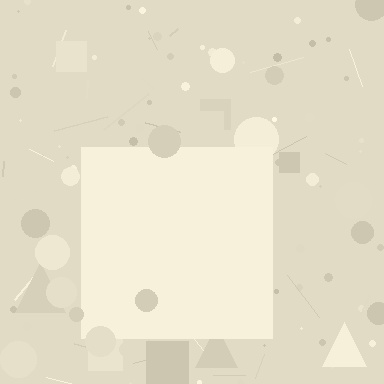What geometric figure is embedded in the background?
A square is embedded in the background.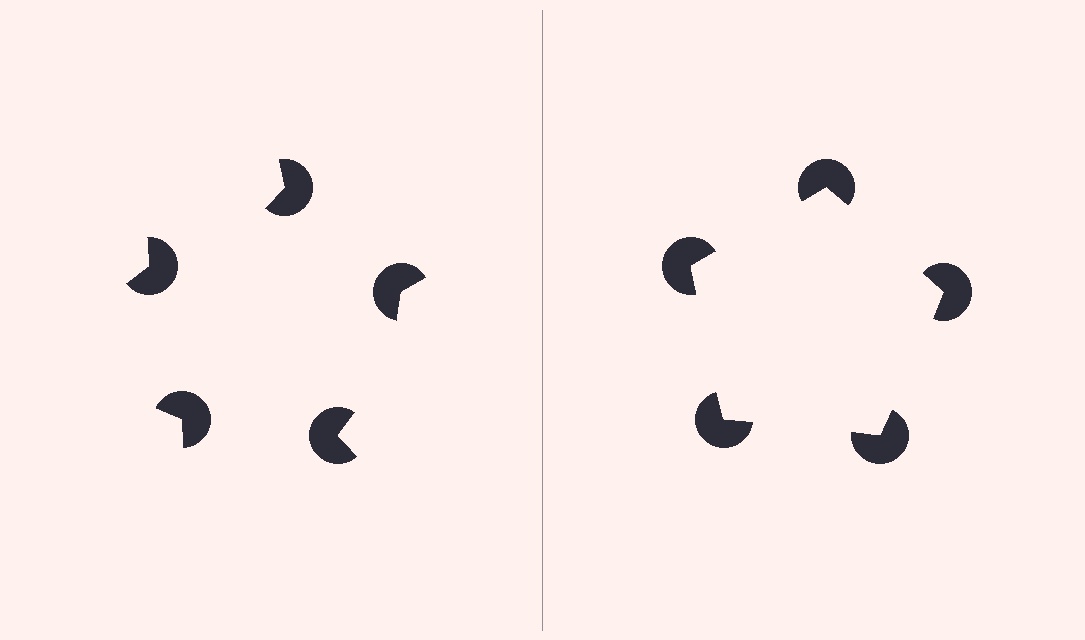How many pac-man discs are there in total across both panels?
10 — 5 on each side.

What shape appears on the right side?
An illusory pentagon.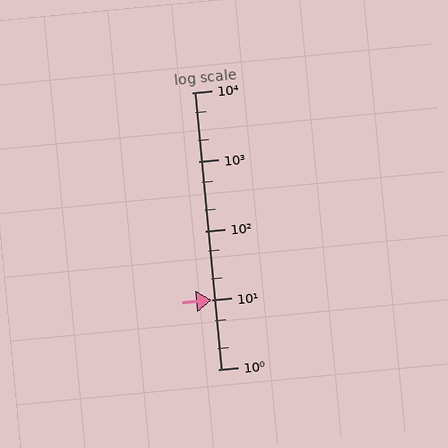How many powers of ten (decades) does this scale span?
The scale spans 4 decades, from 1 to 10000.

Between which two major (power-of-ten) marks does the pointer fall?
The pointer is between 10 and 100.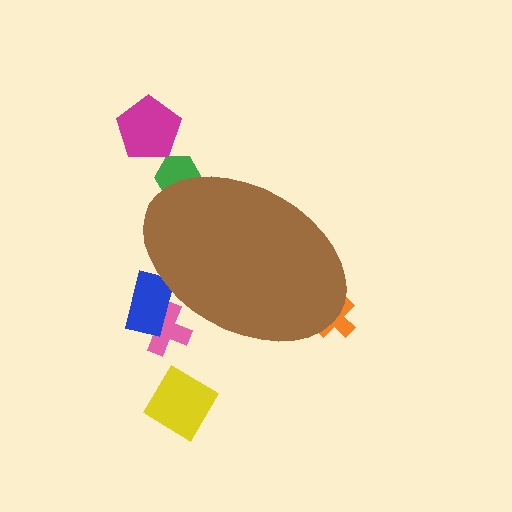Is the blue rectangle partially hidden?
Yes, the blue rectangle is partially hidden behind the brown ellipse.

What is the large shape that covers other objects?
A brown ellipse.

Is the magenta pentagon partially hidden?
No, the magenta pentagon is fully visible.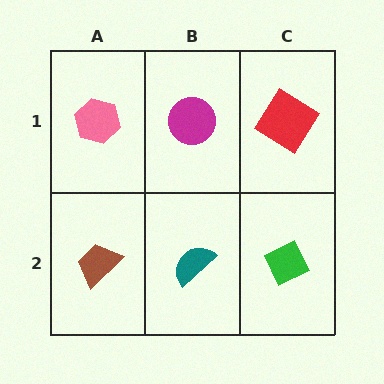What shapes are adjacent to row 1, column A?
A brown trapezoid (row 2, column A), a magenta circle (row 1, column B).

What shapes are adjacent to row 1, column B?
A teal semicircle (row 2, column B), a pink hexagon (row 1, column A), a red diamond (row 1, column C).